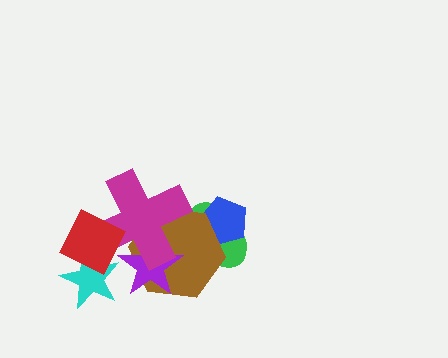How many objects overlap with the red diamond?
2 objects overlap with the red diamond.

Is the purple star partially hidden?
Yes, it is partially covered by another shape.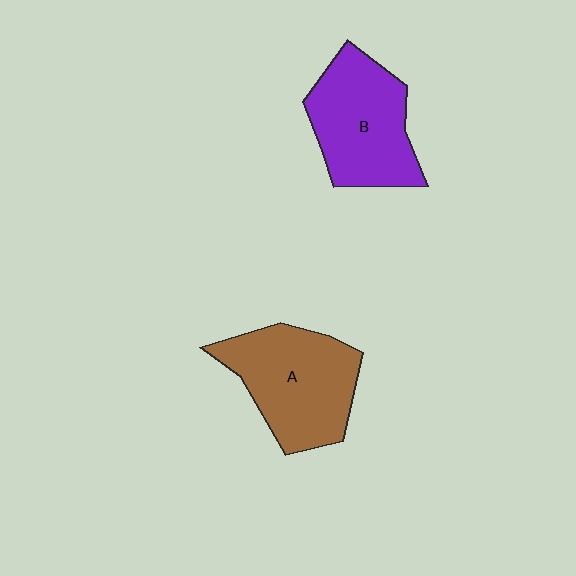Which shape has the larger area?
Shape A (brown).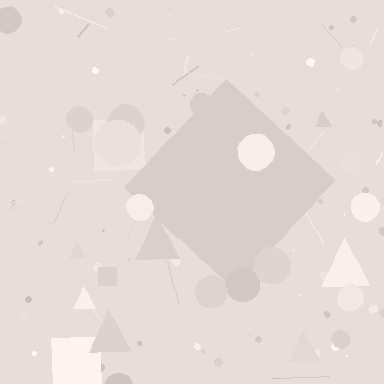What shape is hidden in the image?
A diamond is hidden in the image.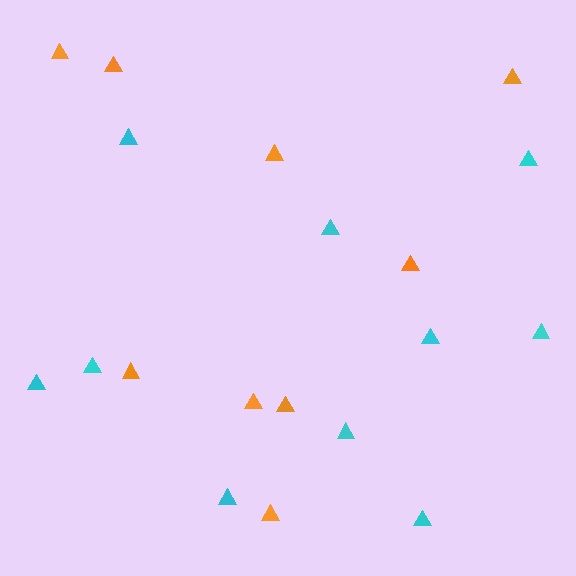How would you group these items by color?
There are 2 groups: one group of cyan triangles (10) and one group of orange triangles (9).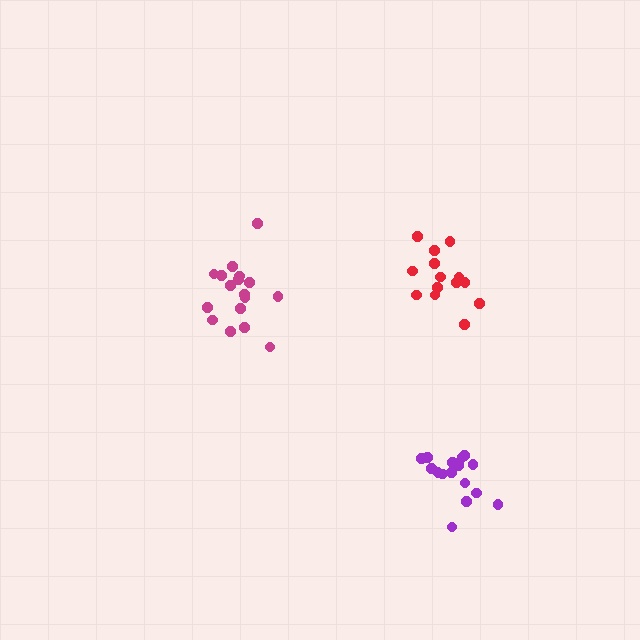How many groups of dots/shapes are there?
There are 3 groups.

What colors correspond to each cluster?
The clusters are colored: red, purple, magenta.